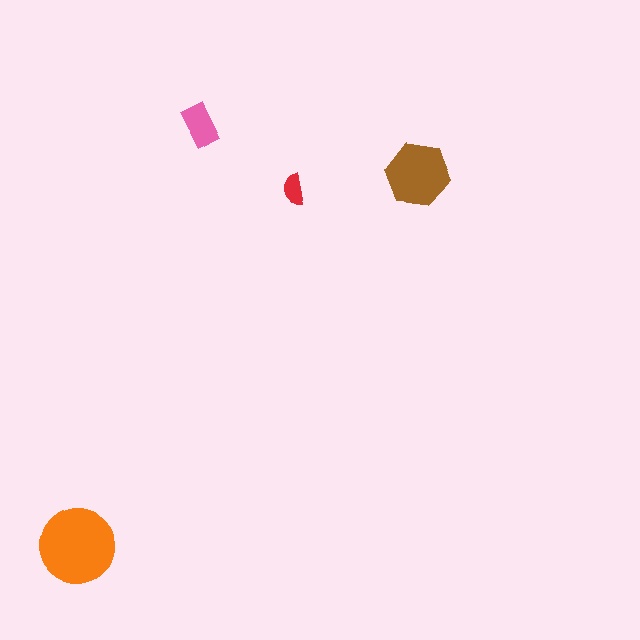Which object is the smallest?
The red semicircle.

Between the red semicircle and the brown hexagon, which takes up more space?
The brown hexagon.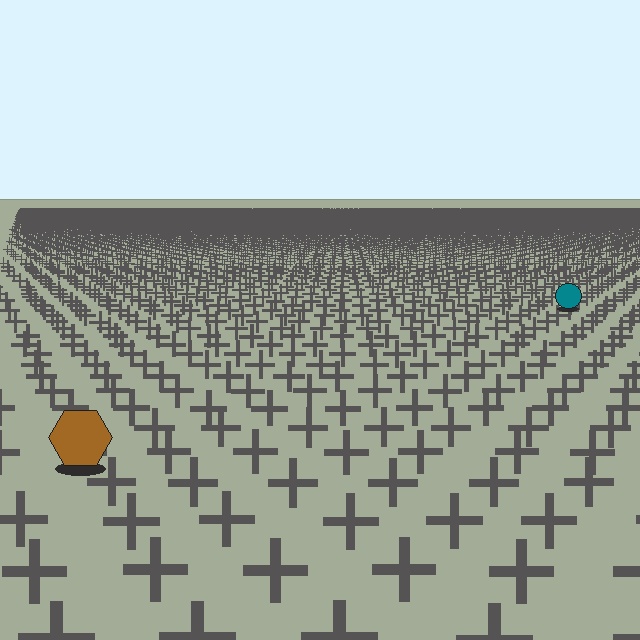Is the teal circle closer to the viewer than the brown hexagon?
No. The brown hexagon is closer — you can tell from the texture gradient: the ground texture is coarser near it.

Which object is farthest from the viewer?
The teal circle is farthest from the viewer. It appears smaller and the ground texture around it is denser.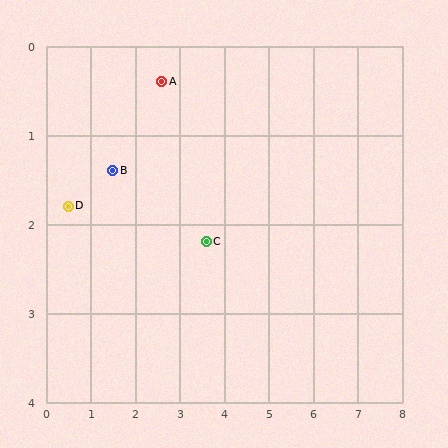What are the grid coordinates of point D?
Point D is at approximately (0.5, 1.8).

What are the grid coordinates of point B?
Point B is at approximately (1.5, 1.4).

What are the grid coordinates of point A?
Point A is at approximately (2.6, 0.4).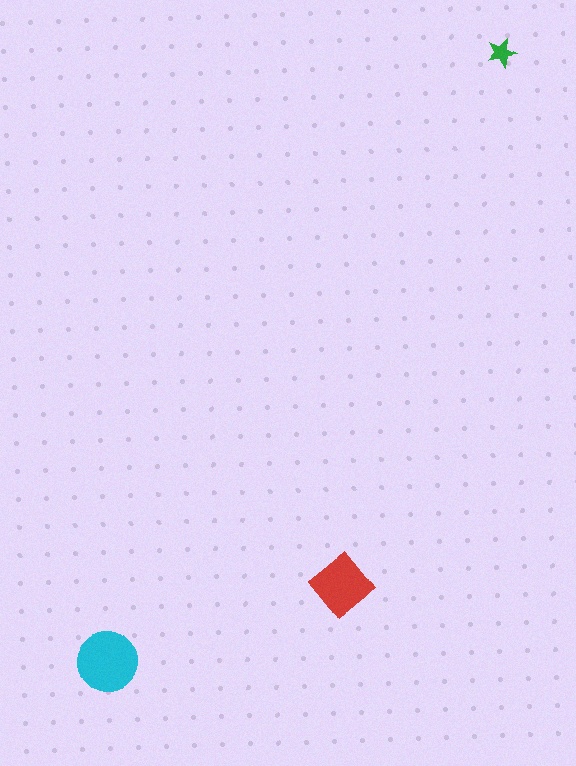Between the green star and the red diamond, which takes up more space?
The red diamond.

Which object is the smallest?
The green star.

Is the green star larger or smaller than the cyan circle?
Smaller.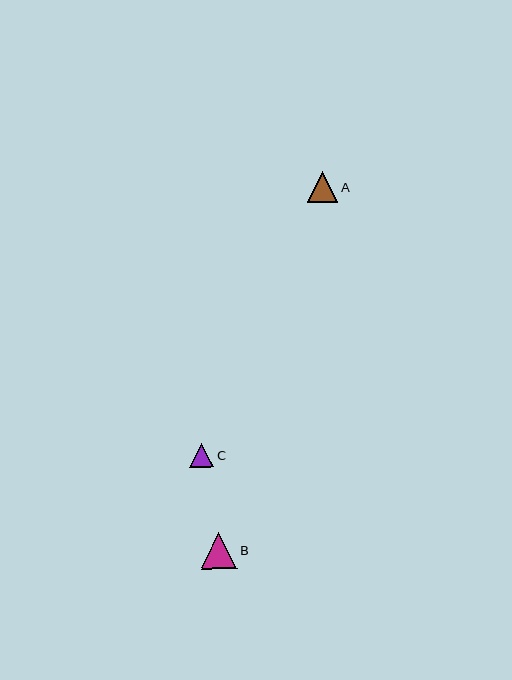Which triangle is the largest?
Triangle B is the largest with a size of approximately 36 pixels.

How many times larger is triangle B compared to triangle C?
Triangle B is approximately 1.5 times the size of triangle C.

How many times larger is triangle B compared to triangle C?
Triangle B is approximately 1.5 times the size of triangle C.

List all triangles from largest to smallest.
From largest to smallest: B, A, C.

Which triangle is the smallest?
Triangle C is the smallest with a size of approximately 24 pixels.